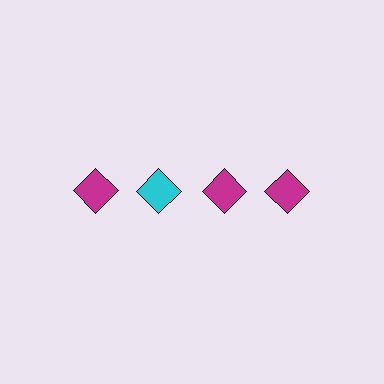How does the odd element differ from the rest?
It has a different color: cyan instead of magenta.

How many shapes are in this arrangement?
There are 4 shapes arranged in a grid pattern.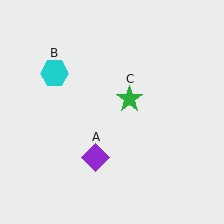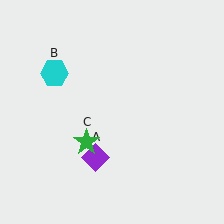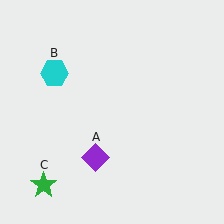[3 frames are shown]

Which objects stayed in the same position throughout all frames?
Purple diamond (object A) and cyan hexagon (object B) remained stationary.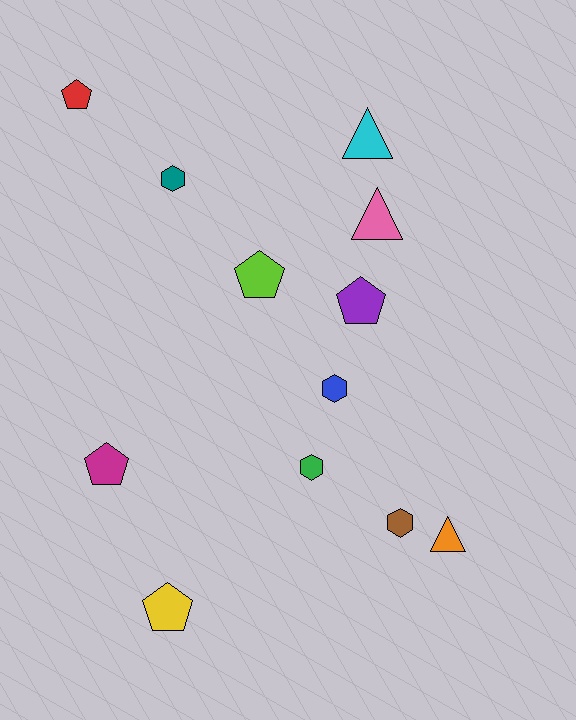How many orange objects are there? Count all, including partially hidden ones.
There is 1 orange object.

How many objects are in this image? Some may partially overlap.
There are 12 objects.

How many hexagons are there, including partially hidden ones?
There are 4 hexagons.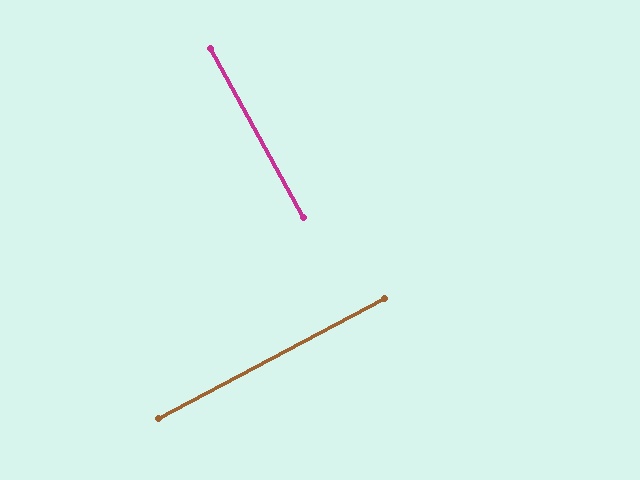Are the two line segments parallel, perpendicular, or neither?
Perpendicular — they meet at approximately 89°.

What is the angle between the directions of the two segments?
Approximately 89 degrees.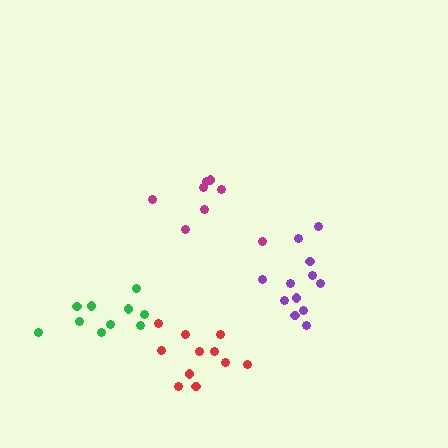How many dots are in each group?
Group 1: 8 dots, Group 2: 10 dots, Group 3: 11 dots, Group 4: 12 dots (41 total).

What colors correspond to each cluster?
The clusters are colored: magenta, green, red, purple.